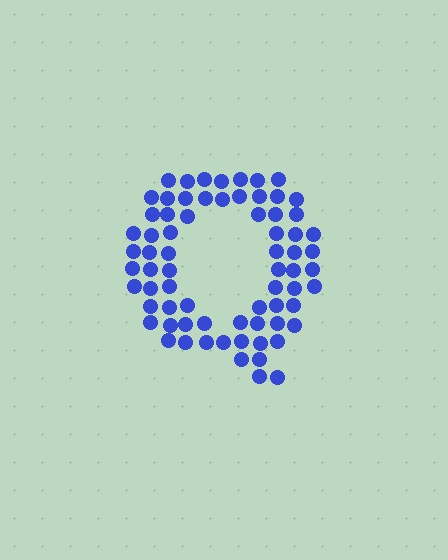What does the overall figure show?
The overall figure shows the letter Q.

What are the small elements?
The small elements are circles.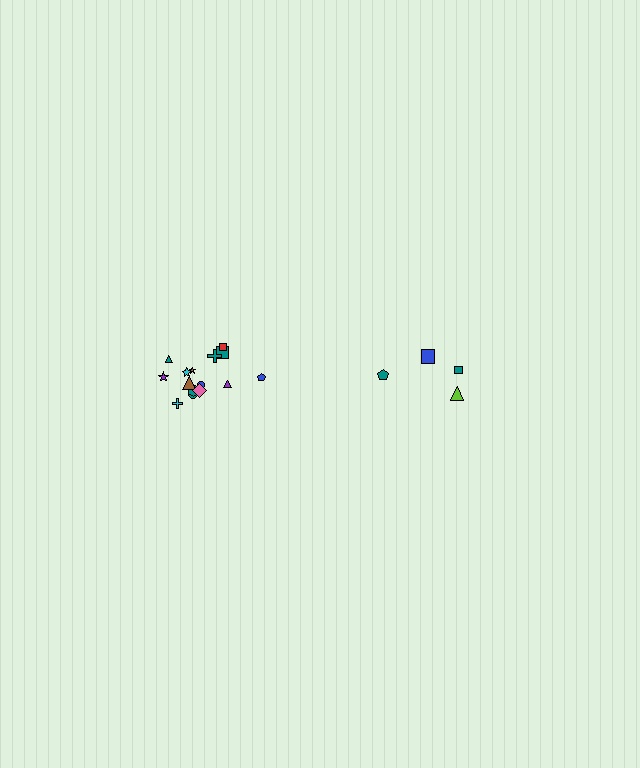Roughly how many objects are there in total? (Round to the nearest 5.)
Roughly 20 objects in total.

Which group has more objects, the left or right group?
The left group.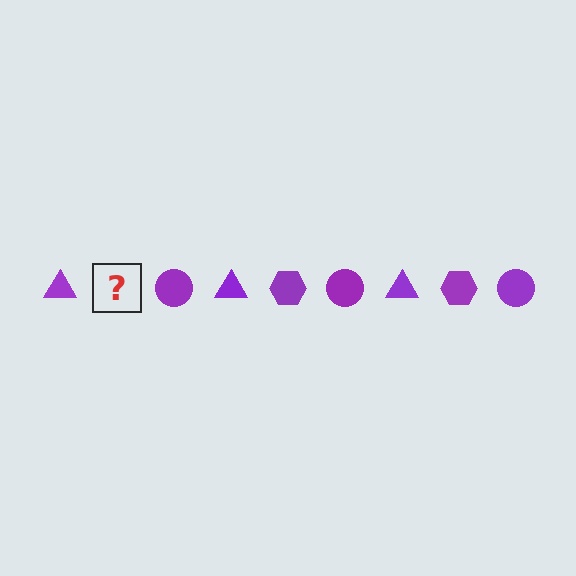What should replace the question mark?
The question mark should be replaced with a purple hexagon.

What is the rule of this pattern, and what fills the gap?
The rule is that the pattern cycles through triangle, hexagon, circle shapes in purple. The gap should be filled with a purple hexagon.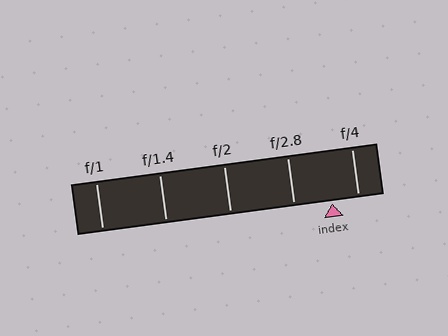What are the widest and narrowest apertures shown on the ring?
The widest aperture shown is f/1 and the narrowest is f/4.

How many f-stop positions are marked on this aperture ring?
There are 5 f-stop positions marked.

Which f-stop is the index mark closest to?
The index mark is closest to f/4.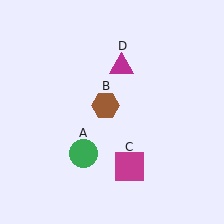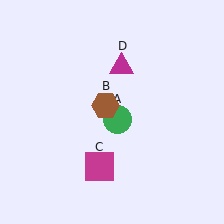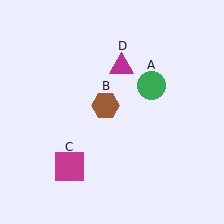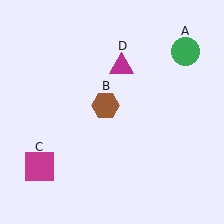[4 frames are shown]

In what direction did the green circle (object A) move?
The green circle (object A) moved up and to the right.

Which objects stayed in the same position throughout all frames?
Brown hexagon (object B) and magenta triangle (object D) remained stationary.